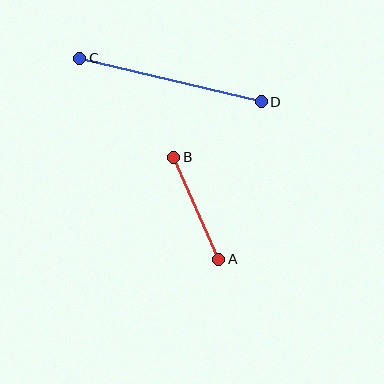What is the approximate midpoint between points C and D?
The midpoint is at approximately (170, 80) pixels.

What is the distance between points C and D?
The distance is approximately 187 pixels.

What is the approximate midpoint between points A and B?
The midpoint is at approximately (196, 208) pixels.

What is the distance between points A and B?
The distance is approximately 111 pixels.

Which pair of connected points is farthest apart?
Points C and D are farthest apart.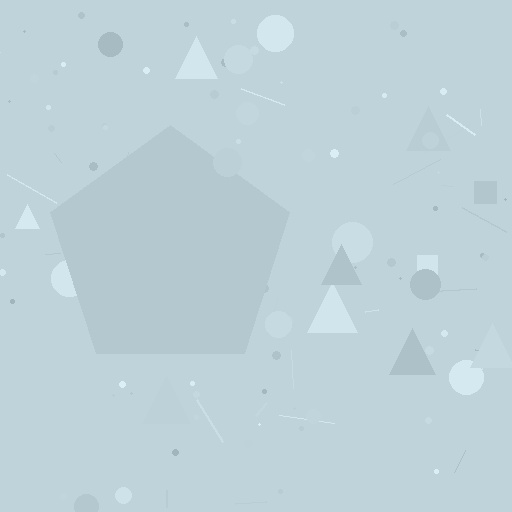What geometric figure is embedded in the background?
A pentagon is embedded in the background.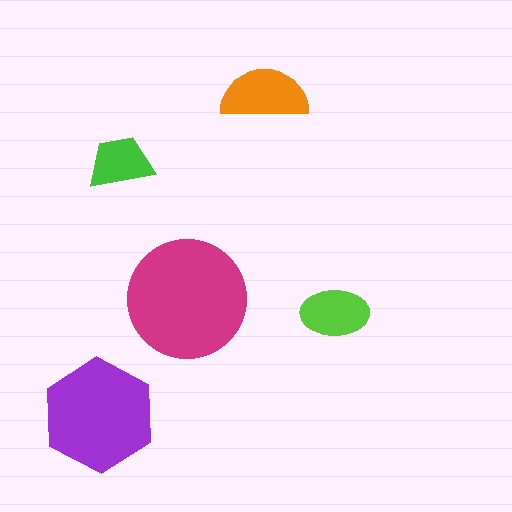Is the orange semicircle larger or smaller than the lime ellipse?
Larger.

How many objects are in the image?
There are 5 objects in the image.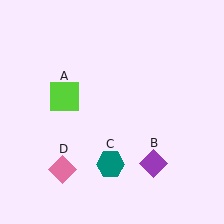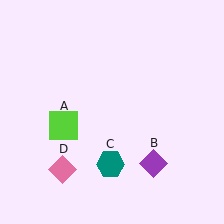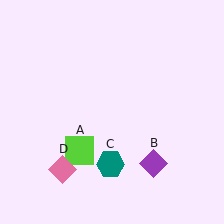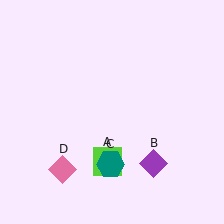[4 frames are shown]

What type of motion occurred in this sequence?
The lime square (object A) rotated counterclockwise around the center of the scene.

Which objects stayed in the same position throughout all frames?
Purple diamond (object B) and teal hexagon (object C) and pink diamond (object D) remained stationary.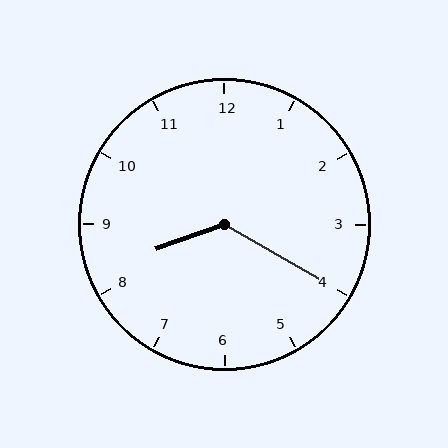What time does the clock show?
8:20.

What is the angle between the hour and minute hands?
Approximately 130 degrees.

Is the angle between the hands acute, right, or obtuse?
It is obtuse.